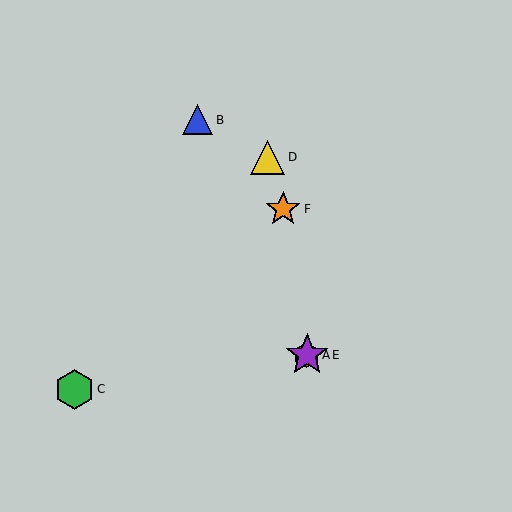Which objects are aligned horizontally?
Objects A, E are aligned horizontally.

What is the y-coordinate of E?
Object E is at y≈355.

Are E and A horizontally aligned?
Yes, both are at y≈355.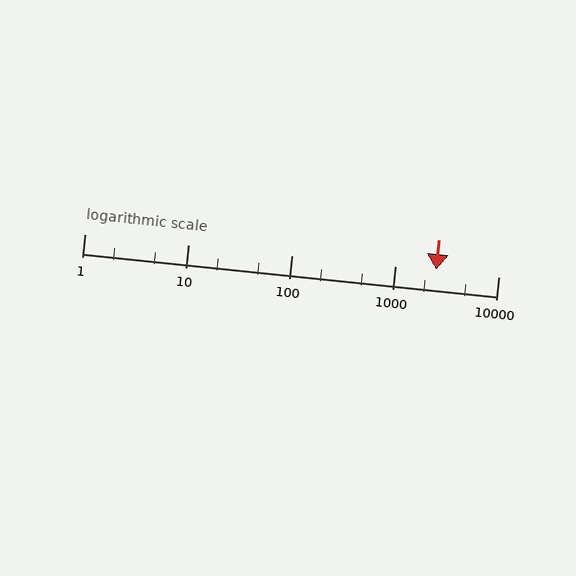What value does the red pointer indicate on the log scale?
The pointer indicates approximately 2500.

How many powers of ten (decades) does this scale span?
The scale spans 4 decades, from 1 to 10000.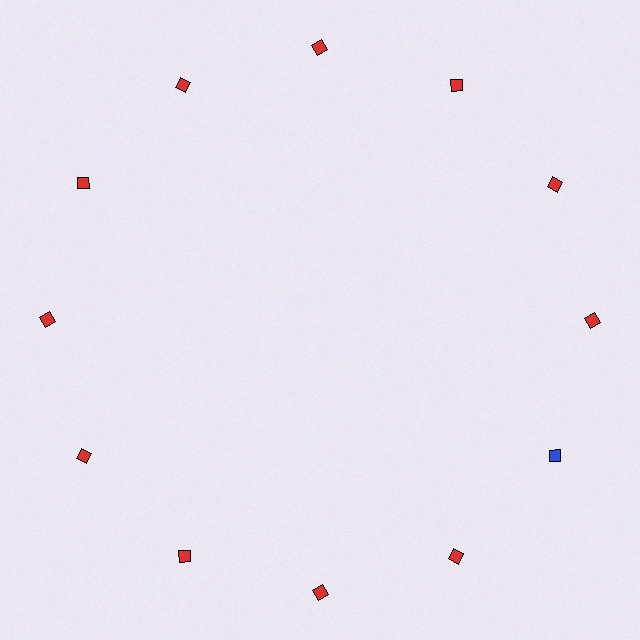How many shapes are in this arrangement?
There are 12 shapes arranged in a ring pattern.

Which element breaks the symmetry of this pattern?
The blue diamond at roughly the 4 o'clock position breaks the symmetry. All other shapes are red diamonds.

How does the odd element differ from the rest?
It has a different color: blue instead of red.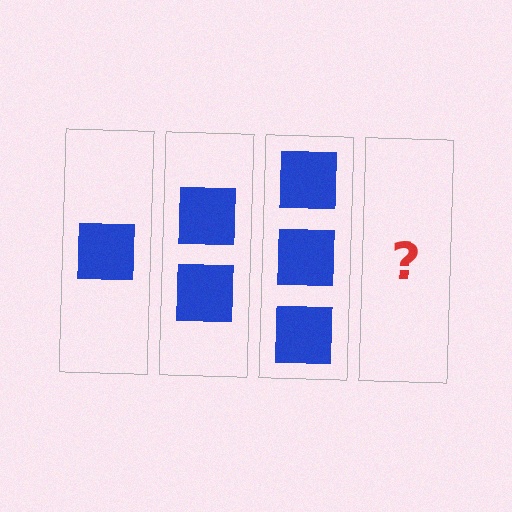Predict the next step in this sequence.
The next step is 4 squares.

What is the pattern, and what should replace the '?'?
The pattern is that each step adds one more square. The '?' should be 4 squares.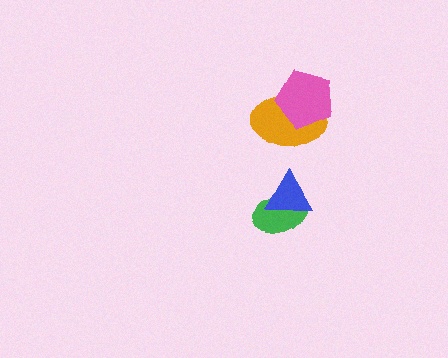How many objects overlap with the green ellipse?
1 object overlaps with the green ellipse.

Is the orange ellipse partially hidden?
Yes, it is partially covered by another shape.